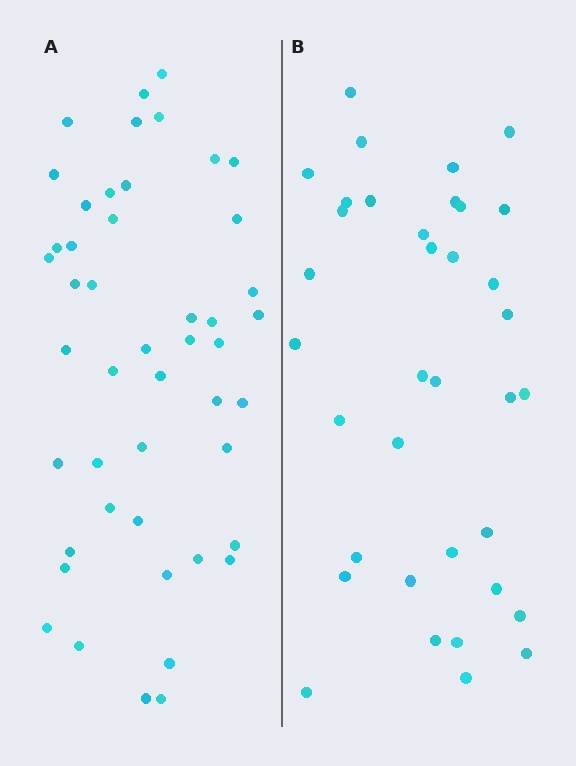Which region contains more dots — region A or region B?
Region A (the left region) has more dots.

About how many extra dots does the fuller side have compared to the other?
Region A has roughly 12 or so more dots than region B.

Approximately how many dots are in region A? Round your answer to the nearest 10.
About 50 dots. (The exact count is 47, which rounds to 50.)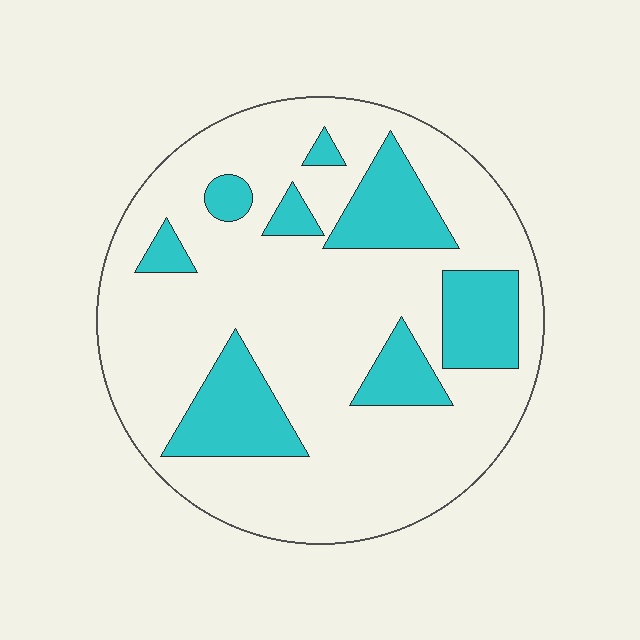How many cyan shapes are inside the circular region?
8.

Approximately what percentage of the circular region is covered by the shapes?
Approximately 25%.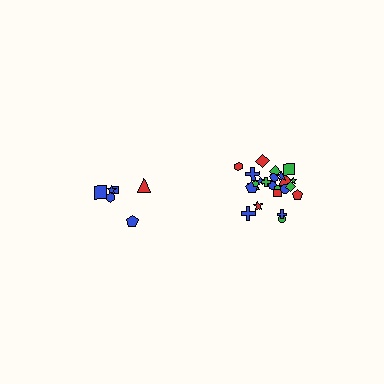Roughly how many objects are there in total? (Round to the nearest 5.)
Roughly 30 objects in total.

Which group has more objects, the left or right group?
The right group.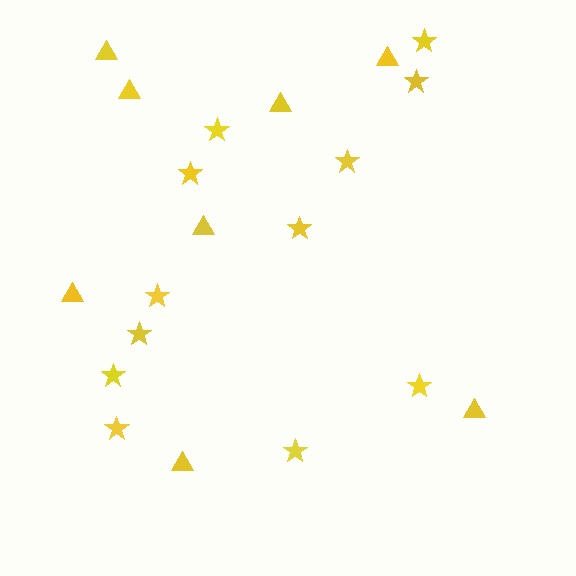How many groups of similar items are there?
There are 2 groups: one group of triangles (8) and one group of stars (12).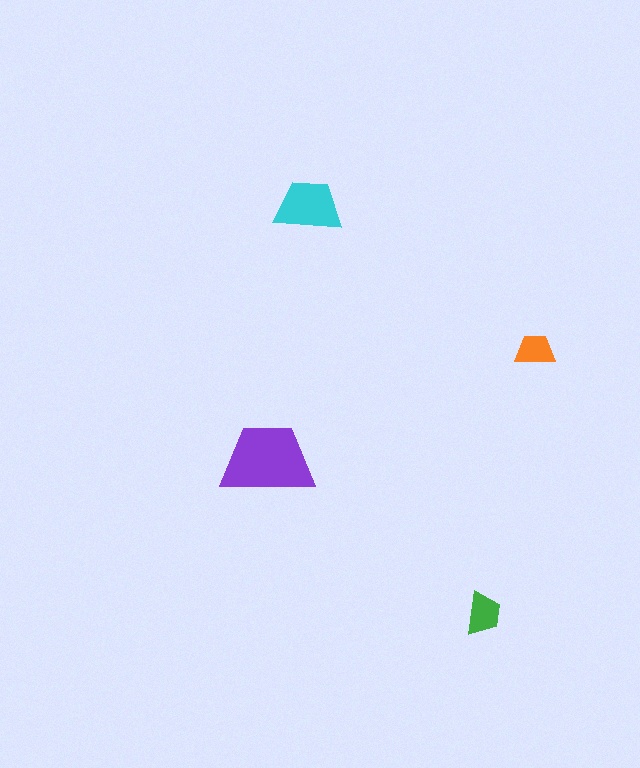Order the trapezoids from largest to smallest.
the purple one, the cyan one, the green one, the orange one.